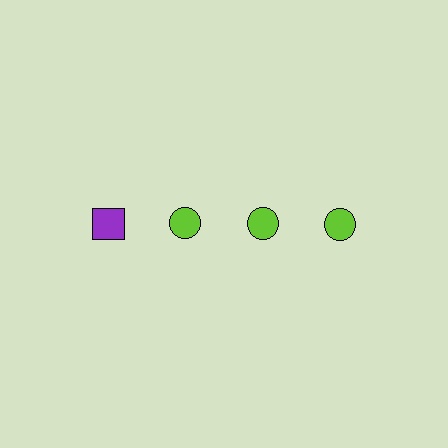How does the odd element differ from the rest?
It differs in both color (purple instead of lime) and shape (square instead of circle).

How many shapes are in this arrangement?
There are 4 shapes arranged in a grid pattern.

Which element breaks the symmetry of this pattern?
The purple square in the top row, leftmost column breaks the symmetry. All other shapes are lime circles.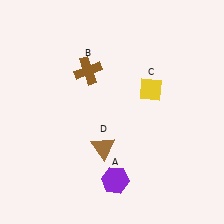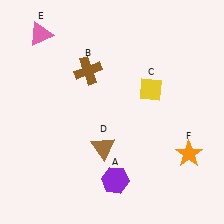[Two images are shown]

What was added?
A pink triangle (E), an orange star (F) were added in Image 2.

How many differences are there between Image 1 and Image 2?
There are 2 differences between the two images.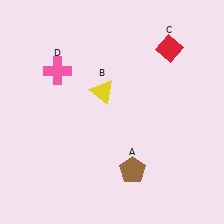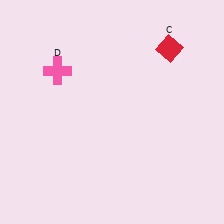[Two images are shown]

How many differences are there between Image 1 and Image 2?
There are 2 differences between the two images.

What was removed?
The brown pentagon (A), the yellow triangle (B) were removed in Image 2.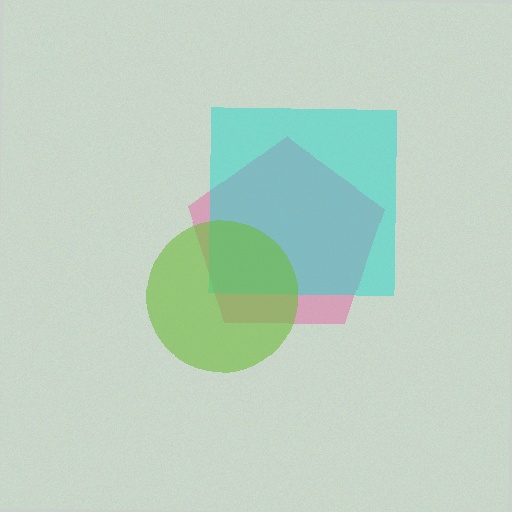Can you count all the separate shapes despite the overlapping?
Yes, there are 3 separate shapes.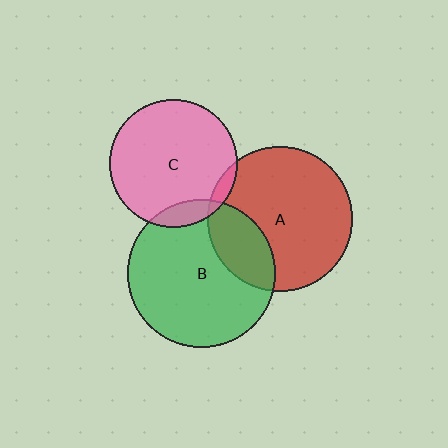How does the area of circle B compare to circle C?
Approximately 1.3 times.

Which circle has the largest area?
Circle B (green).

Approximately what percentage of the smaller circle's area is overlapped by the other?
Approximately 5%.